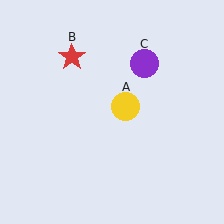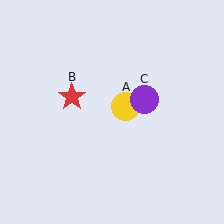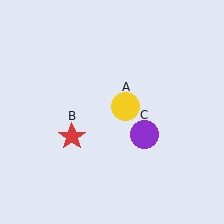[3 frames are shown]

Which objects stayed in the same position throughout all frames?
Yellow circle (object A) remained stationary.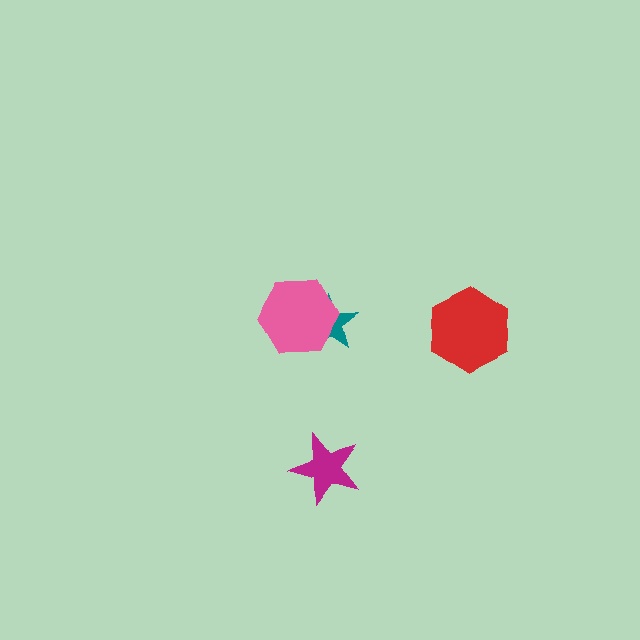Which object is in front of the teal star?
The pink hexagon is in front of the teal star.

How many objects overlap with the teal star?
1 object overlaps with the teal star.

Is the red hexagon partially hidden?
No, no other shape covers it.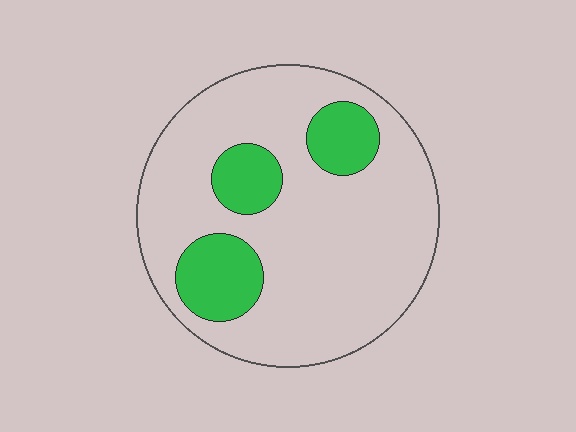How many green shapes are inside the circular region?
3.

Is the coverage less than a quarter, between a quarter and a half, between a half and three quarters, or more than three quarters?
Less than a quarter.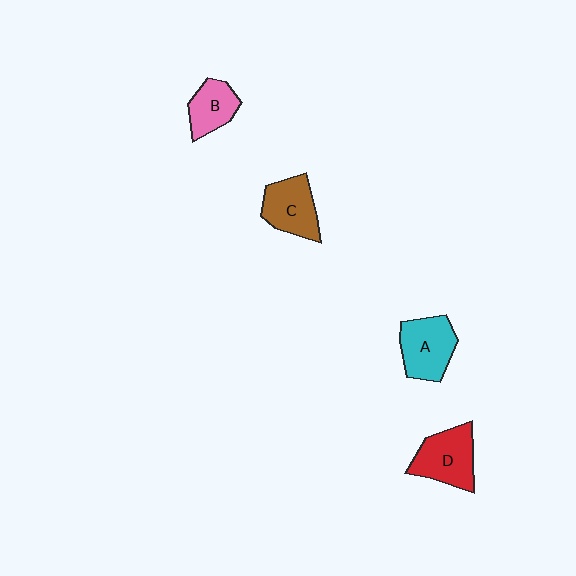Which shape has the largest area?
Shape D (red).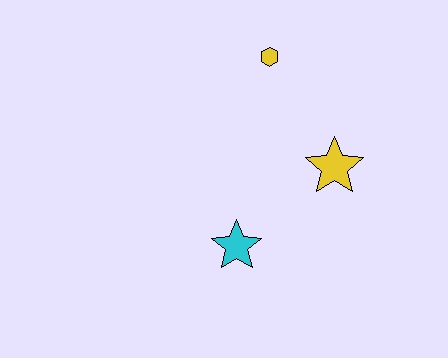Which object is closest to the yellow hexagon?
The yellow star is closest to the yellow hexagon.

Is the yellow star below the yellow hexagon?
Yes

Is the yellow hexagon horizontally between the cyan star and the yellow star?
Yes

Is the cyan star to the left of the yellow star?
Yes